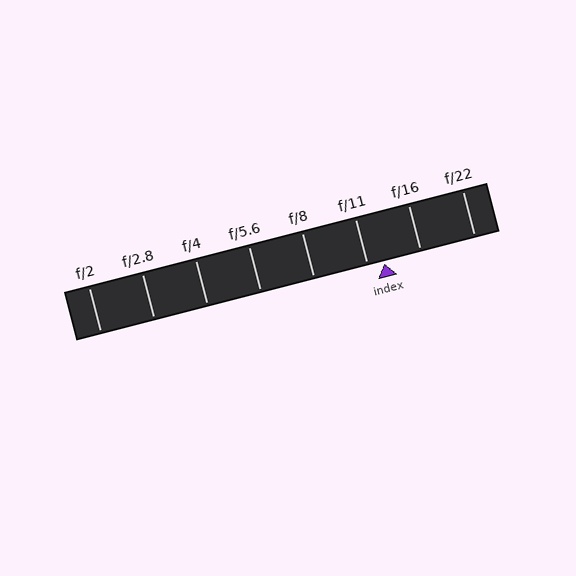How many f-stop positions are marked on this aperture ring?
There are 8 f-stop positions marked.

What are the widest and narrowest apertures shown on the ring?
The widest aperture shown is f/2 and the narrowest is f/22.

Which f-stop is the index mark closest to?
The index mark is closest to f/11.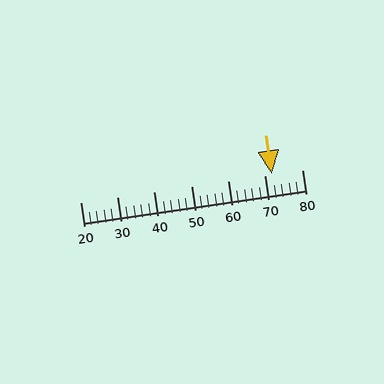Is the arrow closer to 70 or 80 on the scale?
The arrow is closer to 70.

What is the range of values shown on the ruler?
The ruler shows values from 20 to 80.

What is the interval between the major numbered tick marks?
The major tick marks are spaced 10 units apart.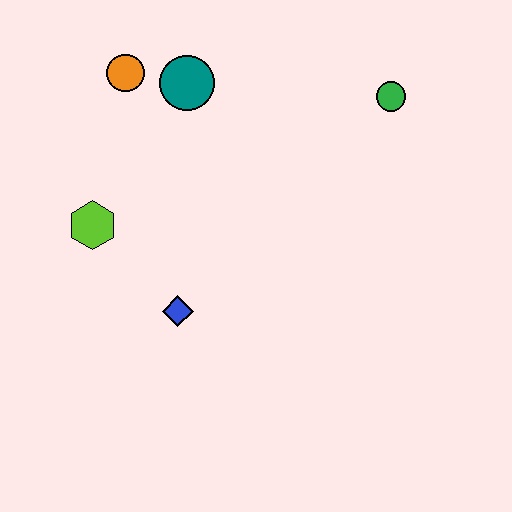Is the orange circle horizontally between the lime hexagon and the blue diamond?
Yes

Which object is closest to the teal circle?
The orange circle is closest to the teal circle.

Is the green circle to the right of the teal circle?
Yes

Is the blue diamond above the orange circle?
No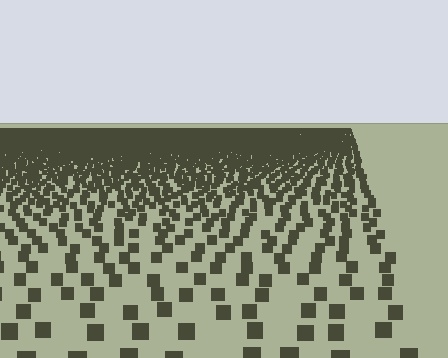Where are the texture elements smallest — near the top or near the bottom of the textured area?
Near the top.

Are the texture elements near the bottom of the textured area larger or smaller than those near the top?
Larger. Near the bottom, elements are closer to the viewer and appear at a bigger on-screen size.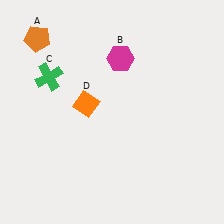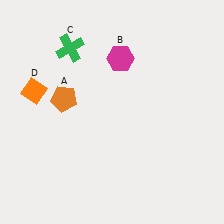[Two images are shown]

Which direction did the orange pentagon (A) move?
The orange pentagon (A) moved down.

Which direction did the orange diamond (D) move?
The orange diamond (D) moved left.